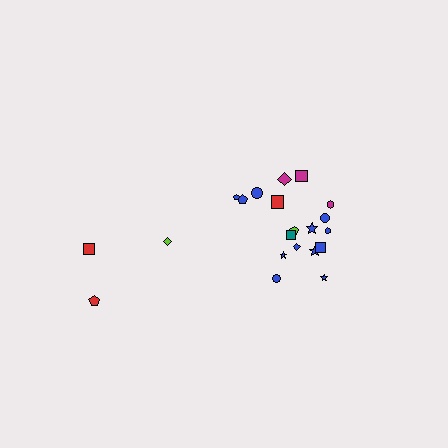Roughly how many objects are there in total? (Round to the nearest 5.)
Roughly 20 objects in total.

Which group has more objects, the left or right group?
The right group.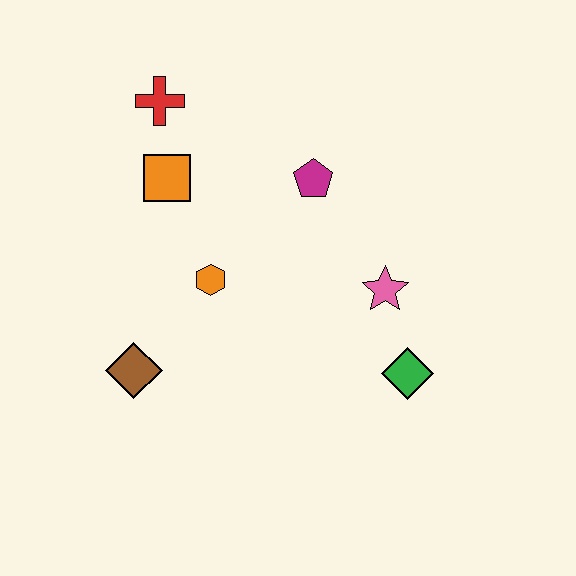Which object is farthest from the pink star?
The red cross is farthest from the pink star.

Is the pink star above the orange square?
No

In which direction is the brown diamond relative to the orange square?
The brown diamond is below the orange square.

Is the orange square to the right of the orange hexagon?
No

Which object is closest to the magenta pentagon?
The pink star is closest to the magenta pentagon.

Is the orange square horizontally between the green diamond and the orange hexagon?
No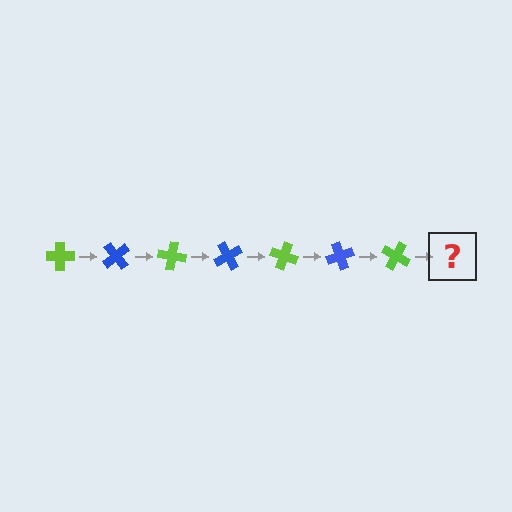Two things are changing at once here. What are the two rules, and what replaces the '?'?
The two rules are that it rotates 50 degrees each step and the color cycles through lime and blue. The '?' should be a blue cross, rotated 350 degrees from the start.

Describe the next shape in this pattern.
It should be a blue cross, rotated 350 degrees from the start.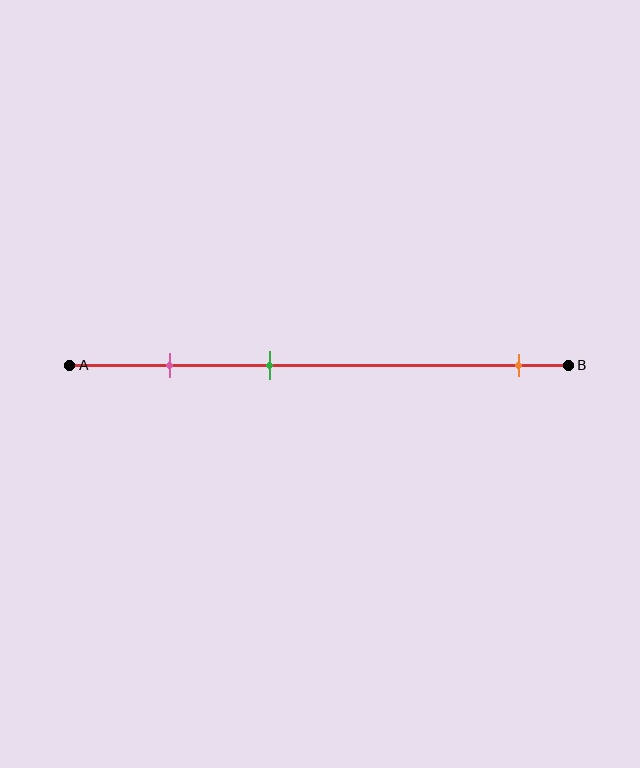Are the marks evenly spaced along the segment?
No, the marks are not evenly spaced.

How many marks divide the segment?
There are 3 marks dividing the segment.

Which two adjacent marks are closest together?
The pink and green marks are the closest adjacent pair.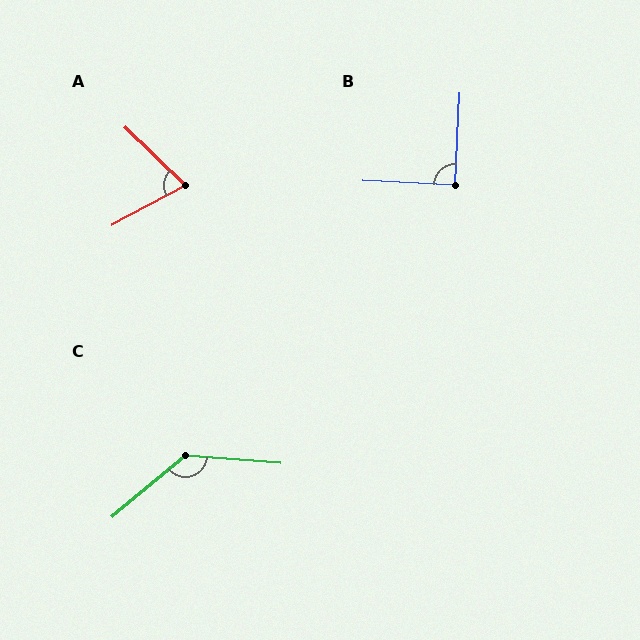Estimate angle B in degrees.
Approximately 90 degrees.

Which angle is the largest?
C, at approximately 135 degrees.